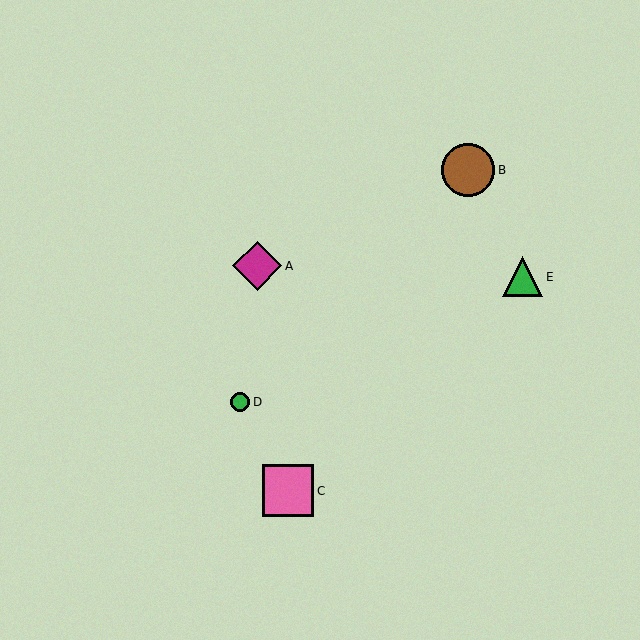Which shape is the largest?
The brown circle (labeled B) is the largest.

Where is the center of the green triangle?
The center of the green triangle is at (523, 277).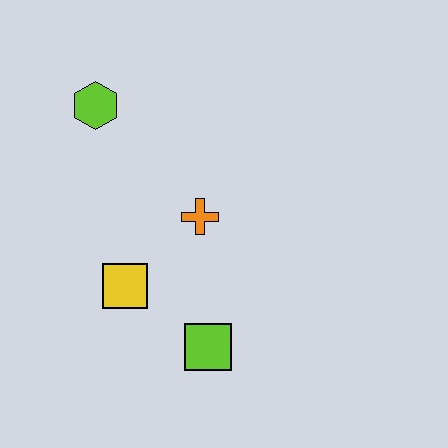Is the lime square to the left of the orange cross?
No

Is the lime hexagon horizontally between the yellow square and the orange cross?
No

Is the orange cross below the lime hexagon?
Yes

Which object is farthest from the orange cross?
The lime hexagon is farthest from the orange cross.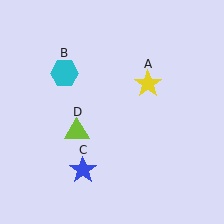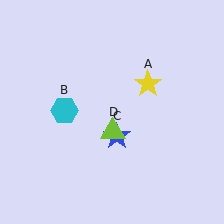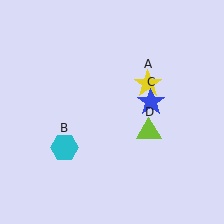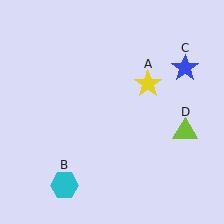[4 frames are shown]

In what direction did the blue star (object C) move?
The blue star (object C) moved up and to the right.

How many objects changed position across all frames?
3 objects changed position: cyan hexagon (object B), blue star (object C), lime triangle (object D).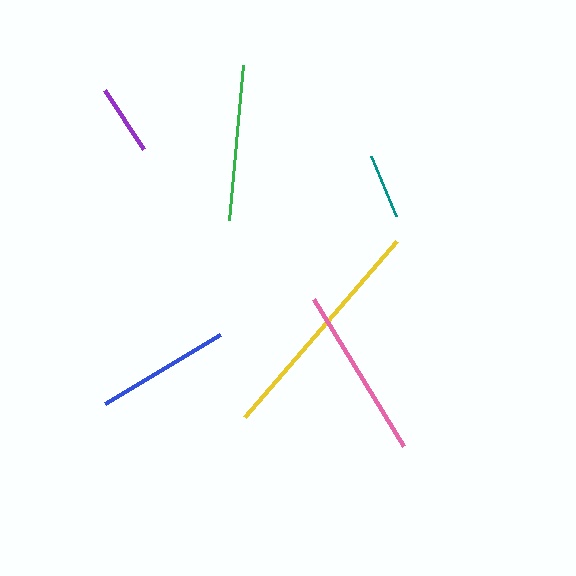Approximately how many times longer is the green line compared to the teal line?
The green line is approximately 2.4 times the length of the teal line.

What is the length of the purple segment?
The purple segment is approximately 71 pixels long.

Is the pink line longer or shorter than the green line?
The pink line is longer than the green line.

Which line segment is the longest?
The yellow line is the longest at approximately 232 pixels.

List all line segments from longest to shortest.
From longest to shortest: yellow, pink, green, blue, purple, teal.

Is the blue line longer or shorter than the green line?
The green line is longer than the blue line.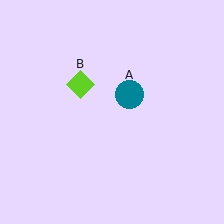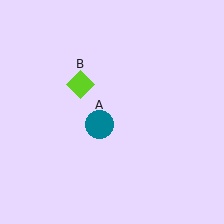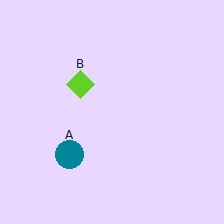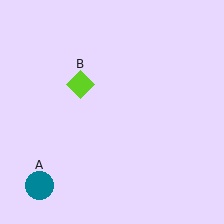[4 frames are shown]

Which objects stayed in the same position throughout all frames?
Lime diamond (object B) remained stationary.